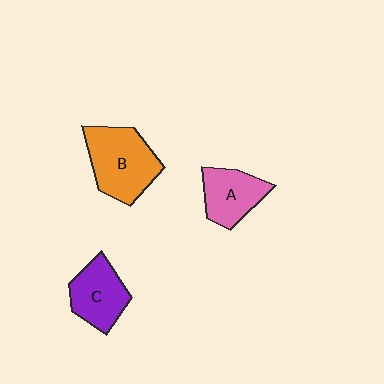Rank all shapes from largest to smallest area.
From largest to smallest: B (orange), C (purple), A (pink).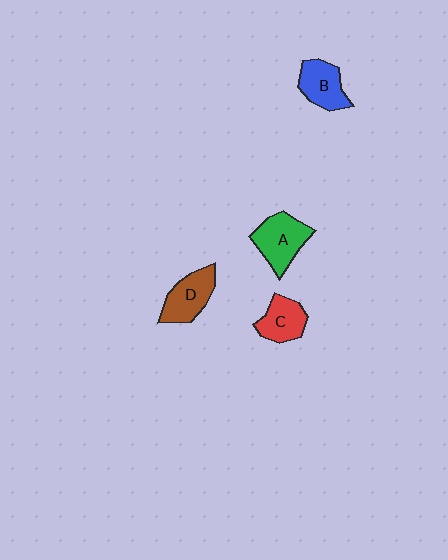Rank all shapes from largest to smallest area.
From largest to smallest: A (green), D (brown), B (blue), C (red).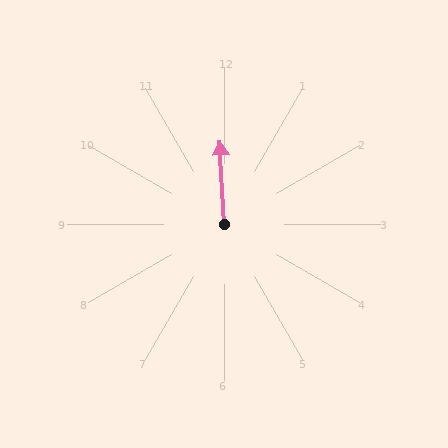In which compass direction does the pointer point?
North.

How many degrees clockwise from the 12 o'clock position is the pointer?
Approximately 357 degrees.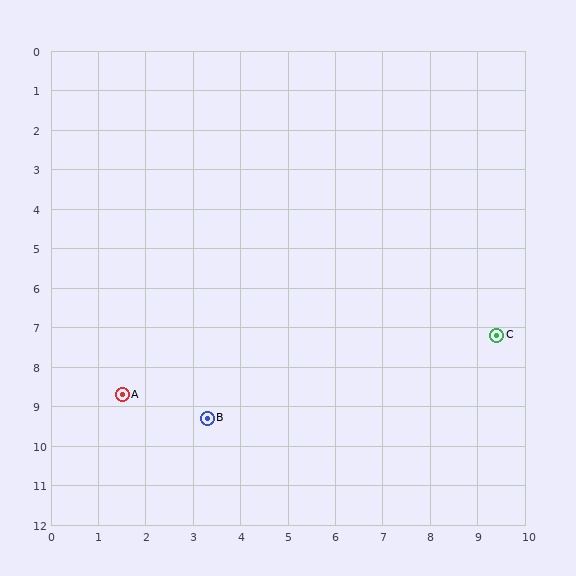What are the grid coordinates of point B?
Point B is at approximately (3.3, 9.3).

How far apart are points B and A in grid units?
Points B and A are about 1.9 grid units apart.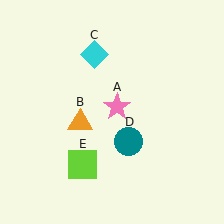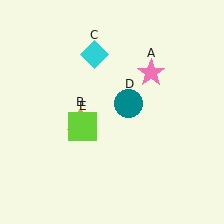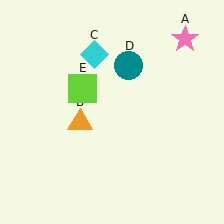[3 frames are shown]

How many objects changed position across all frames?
3 objects changed position: pink star (object A), teal circle (object D), lime square (object E).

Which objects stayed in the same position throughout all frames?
Orange triangle (object B) and cyan diamond (object C) remained stationary.